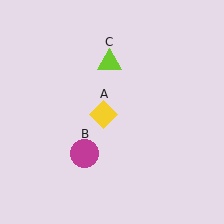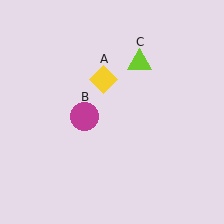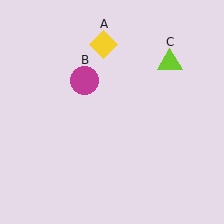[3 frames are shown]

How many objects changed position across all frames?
3 objects changed position: yellow diamond (object A), magenta circle (object B), lime triangle (object C).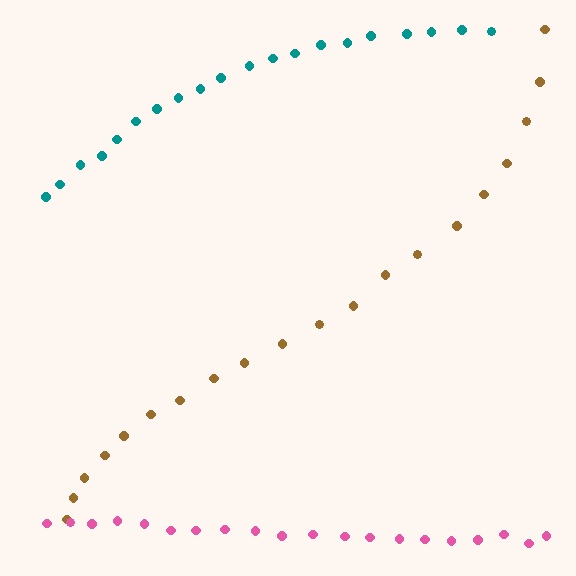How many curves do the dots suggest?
There are 3 distinct paths.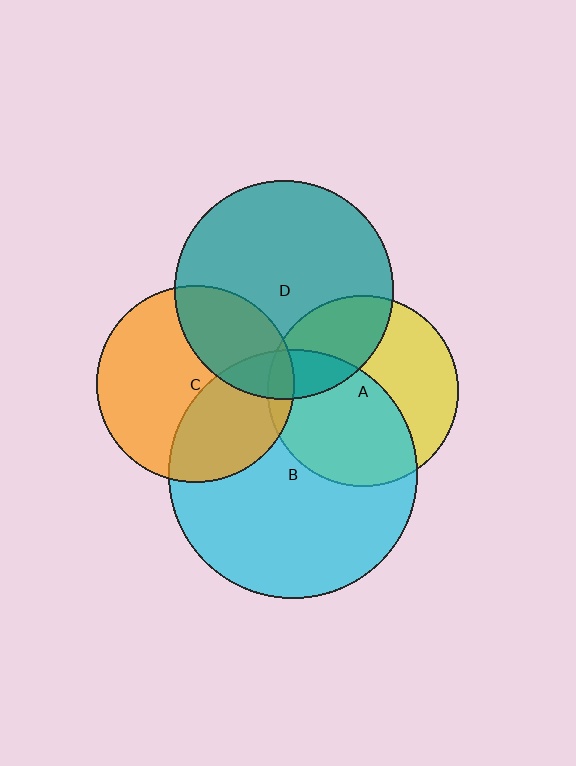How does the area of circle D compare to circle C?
Approximately 1.2 times.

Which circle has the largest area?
Circle B (cyan).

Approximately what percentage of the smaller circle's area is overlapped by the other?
Approximately 30%.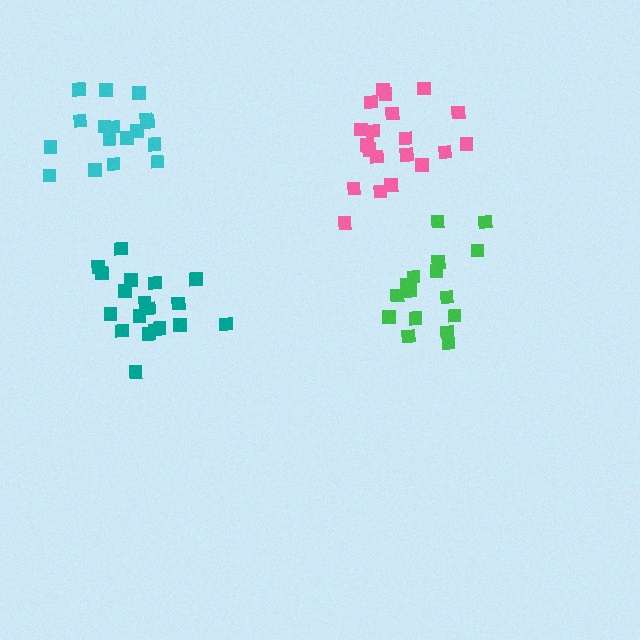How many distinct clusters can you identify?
There are 4 distinct clusters.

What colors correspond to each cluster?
The clusters are colored: pink, green, teal, cyan.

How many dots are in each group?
Group 1: 20 dots, Group 2: 16 dots, Group 3: 19 dots, Group 4: 17 dots (72 total).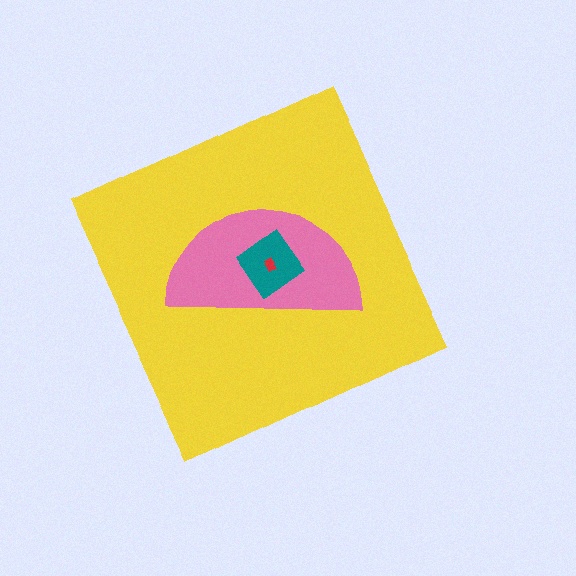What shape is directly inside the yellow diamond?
The pink semicircle.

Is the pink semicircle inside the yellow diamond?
Yes.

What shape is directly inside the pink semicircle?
The teal diamond.